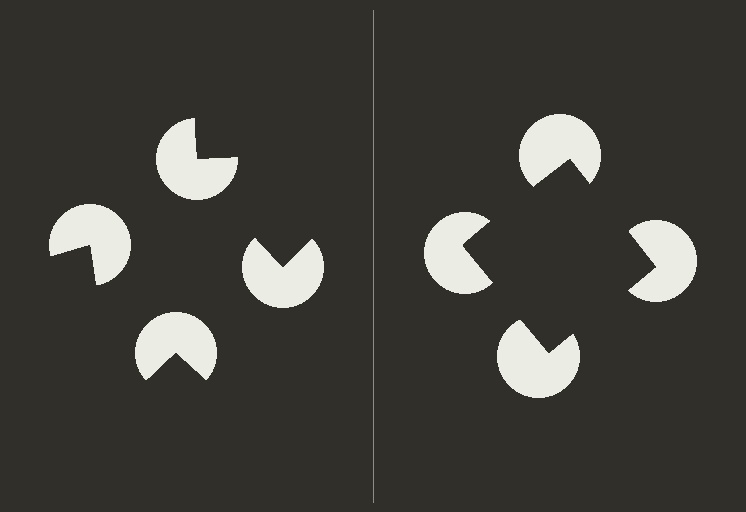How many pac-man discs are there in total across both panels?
8 — 4 on each side.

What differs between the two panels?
The pac-man discs are positioned identically on both sides; only the wedge orientations differ. On the right they align to a square; on the left they are misaligned.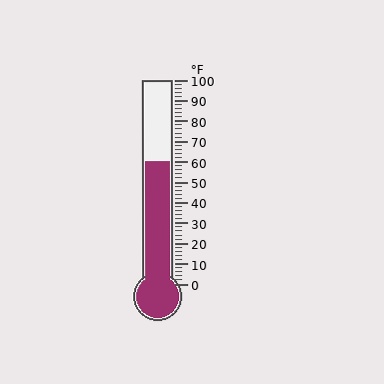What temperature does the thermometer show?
The thermometer shows approximately 60°F.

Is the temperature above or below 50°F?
The temperature is above 50°F.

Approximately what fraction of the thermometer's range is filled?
The thermometer is filled to approximately 60% of its range.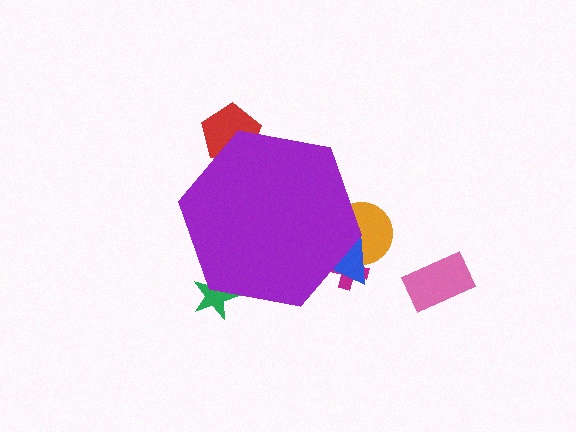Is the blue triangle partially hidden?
Yes, the blue triangle is partially hidden behind the purple hexagon.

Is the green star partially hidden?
Yes, the green star is partially hidden behind the purple hexagon.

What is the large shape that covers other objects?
A purple hexagon.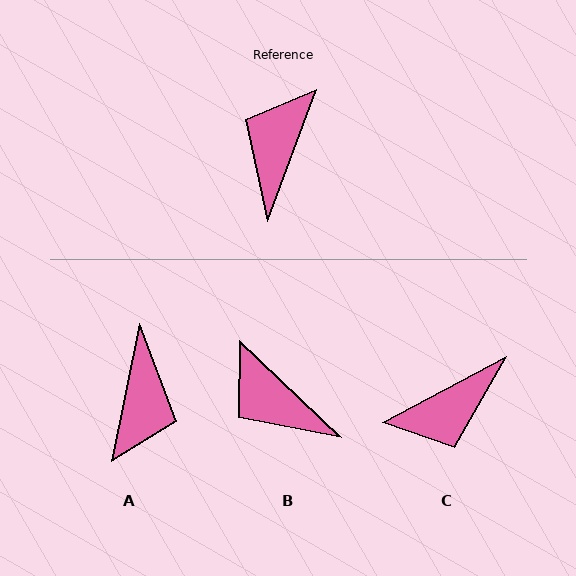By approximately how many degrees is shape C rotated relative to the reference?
Approximately 138 degrees counter-clockwise.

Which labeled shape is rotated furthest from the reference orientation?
A, about 171 degrees away.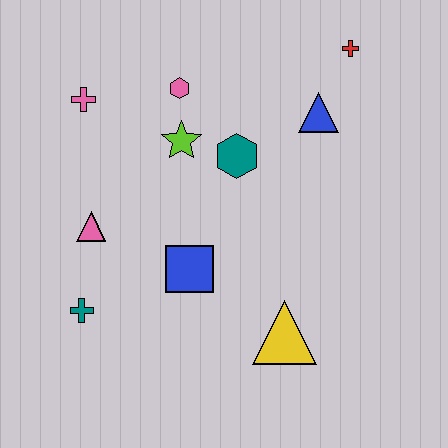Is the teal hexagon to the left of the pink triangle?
No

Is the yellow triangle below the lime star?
Yes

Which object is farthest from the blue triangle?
The teal cross is farthest from the blue triangle.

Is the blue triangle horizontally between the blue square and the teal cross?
No